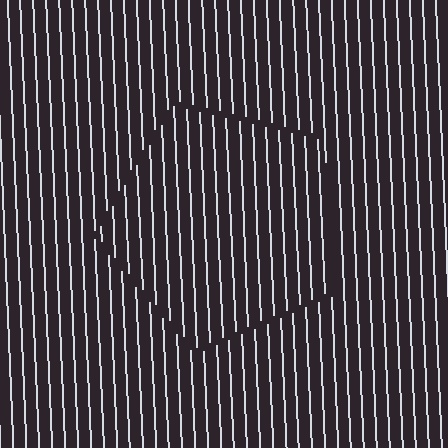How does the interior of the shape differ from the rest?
The interior of the shape contains the same grating, shifted by half a period — the contour is defined by the phase discontinuity where line-ends from the inner and outer gratings abut.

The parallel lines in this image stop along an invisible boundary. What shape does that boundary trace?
An illusory pentagon. The interior of the shape contains the same grating, shifted by half a period — the contour is defined by the phase discontinuity where line-ends from the inner and outer gratings abut.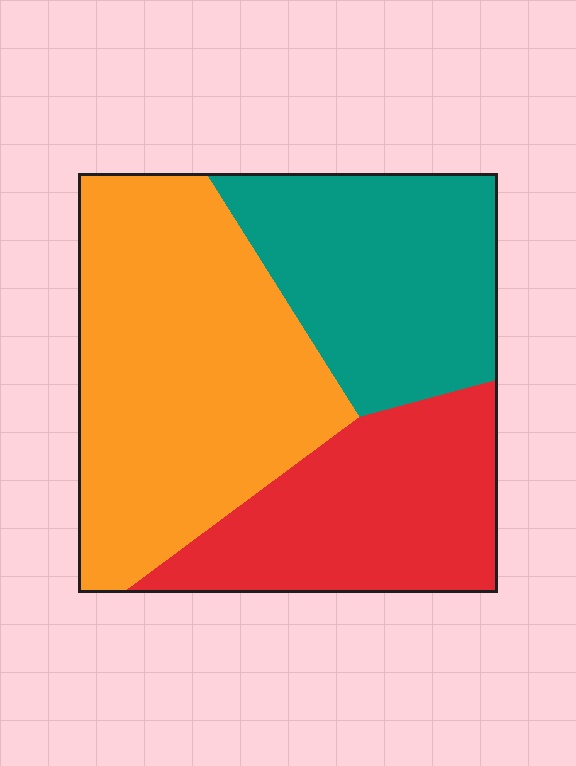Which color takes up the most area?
Orange, at roughly 45%.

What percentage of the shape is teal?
Teal covers 28% of the shape.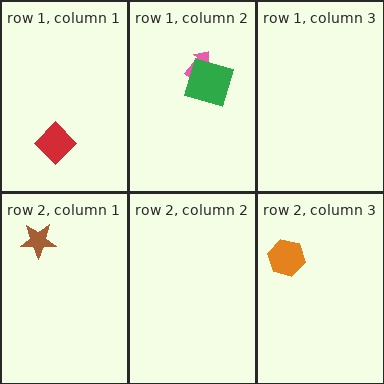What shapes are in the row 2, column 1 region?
The brown star.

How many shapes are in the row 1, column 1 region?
1.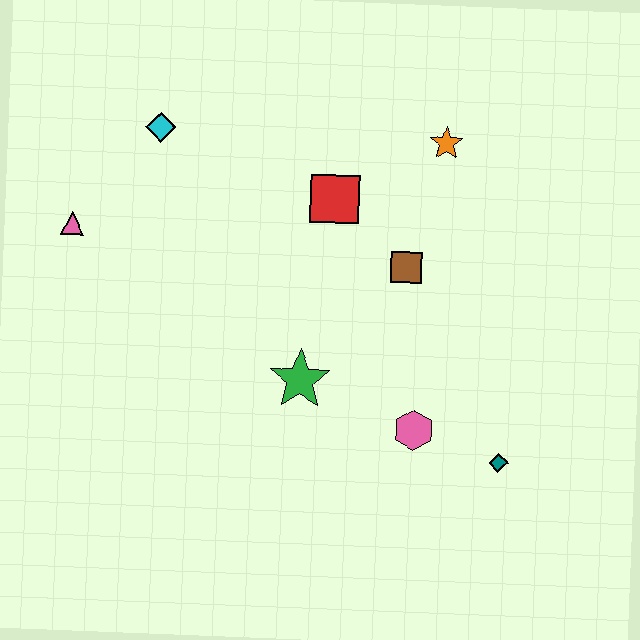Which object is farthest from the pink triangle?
The teal diamond is farthest from the pink triangle.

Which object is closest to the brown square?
The red square is closest to the brown square.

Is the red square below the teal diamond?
No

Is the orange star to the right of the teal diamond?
No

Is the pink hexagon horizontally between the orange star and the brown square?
Yes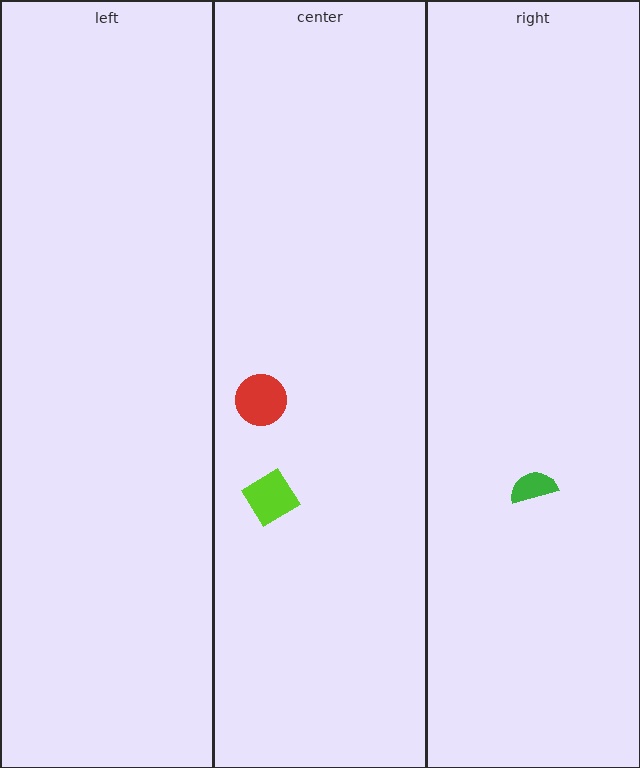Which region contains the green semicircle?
The right region.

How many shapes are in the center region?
2.